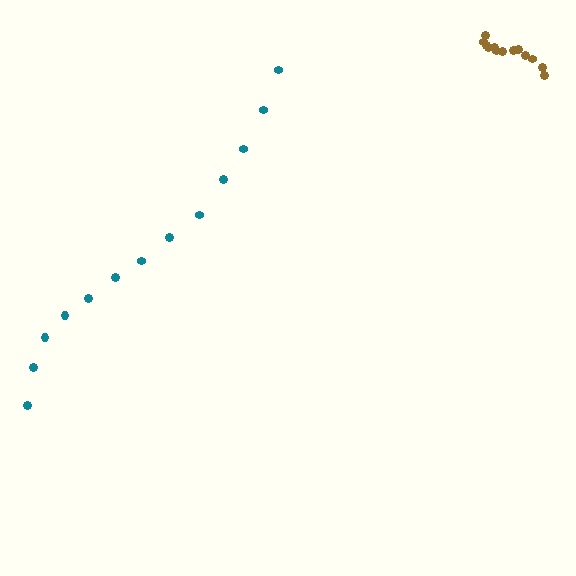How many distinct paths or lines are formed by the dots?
There are 2 distinct paths.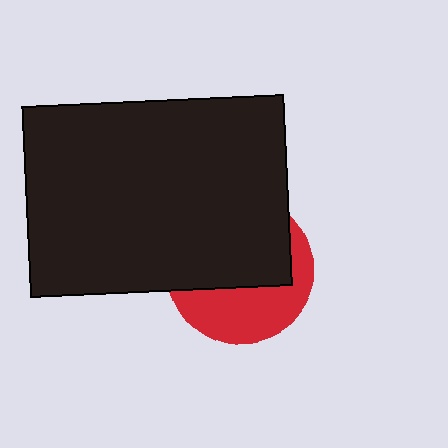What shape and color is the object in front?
The object in front is a black rectangle.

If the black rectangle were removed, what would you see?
You would see the complete red circle.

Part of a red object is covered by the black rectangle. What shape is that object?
It is a circle.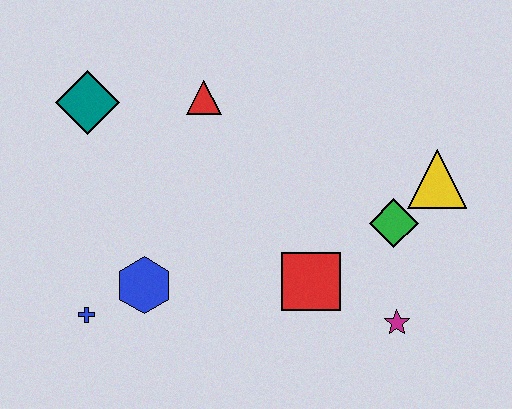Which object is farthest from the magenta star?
The teal diamond is farthest from the magenta star.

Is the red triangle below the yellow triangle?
No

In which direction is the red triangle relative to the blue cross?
The red triangle is above the blue cross.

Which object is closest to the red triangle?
The teal diamond is closest to the red triangle.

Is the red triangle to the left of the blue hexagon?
No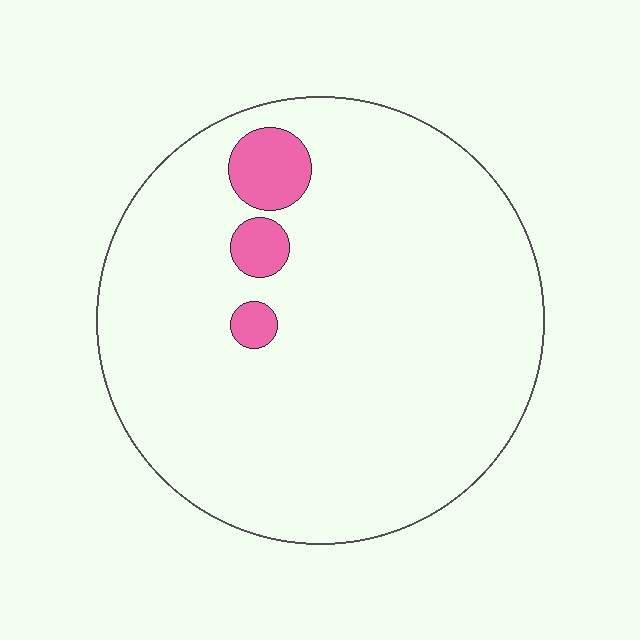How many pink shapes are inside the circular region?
3.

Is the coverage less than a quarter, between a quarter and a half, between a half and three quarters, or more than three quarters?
Less than a quarter.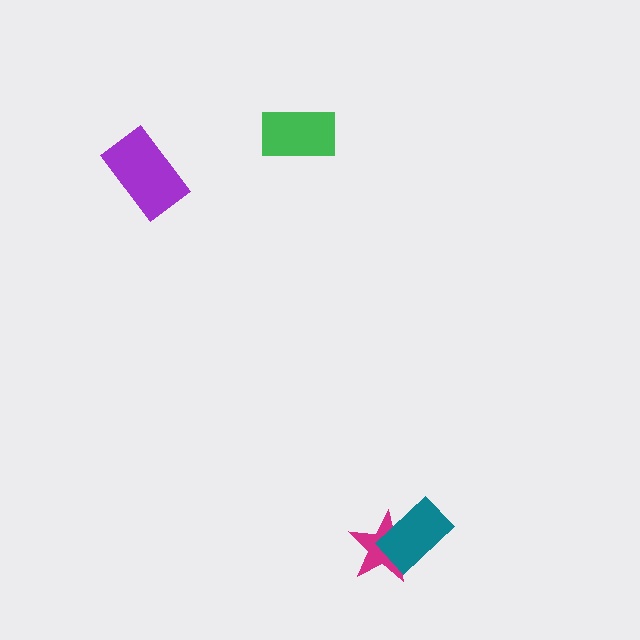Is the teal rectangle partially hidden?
No, no other shape covers it.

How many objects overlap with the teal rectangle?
1 object overlaps with the teal rectangle.